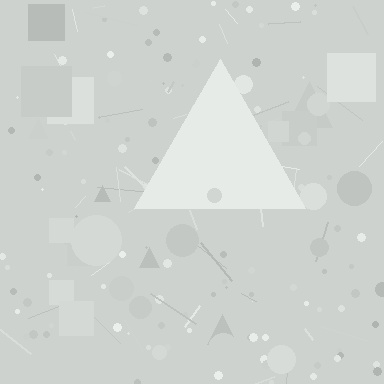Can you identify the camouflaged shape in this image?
The camouflaged shape is a triangle.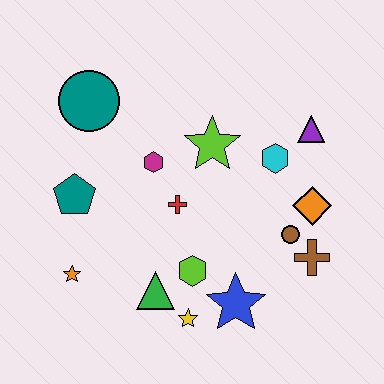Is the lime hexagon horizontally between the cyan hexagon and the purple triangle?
No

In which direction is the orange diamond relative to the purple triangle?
The orange diamond is below the purple triangle.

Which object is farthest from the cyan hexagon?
The orange star is farthest from the cyan hexagon.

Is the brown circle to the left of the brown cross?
Yes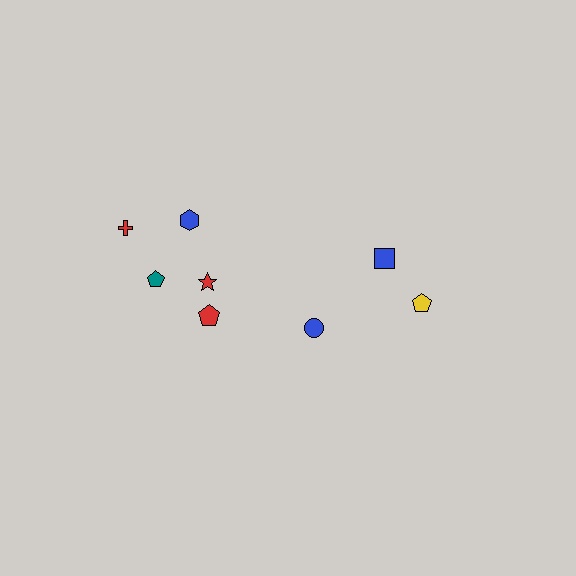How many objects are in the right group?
There are 3 objects.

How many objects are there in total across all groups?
There are 8 objects.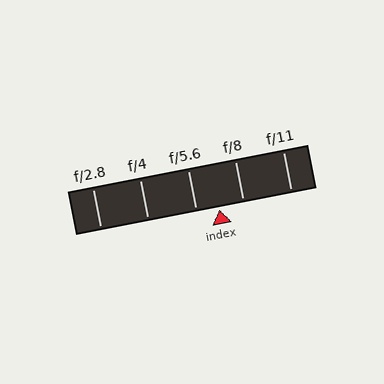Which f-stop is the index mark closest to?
The index mark is closest to f/5.6.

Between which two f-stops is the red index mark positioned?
The index mark is between f/5.6 and f/8.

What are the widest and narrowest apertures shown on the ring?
The widest aperture shown is f/2.8 and the narrowest is f/11.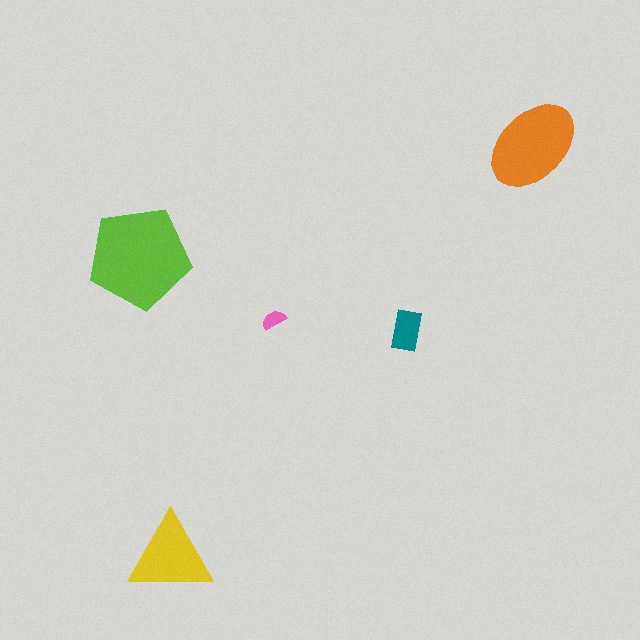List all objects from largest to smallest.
The lime pentagon, the orange ellipse, the yellow triangle, the teal rectangle, the pink semicircle.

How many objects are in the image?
There are 5 objects in the image.